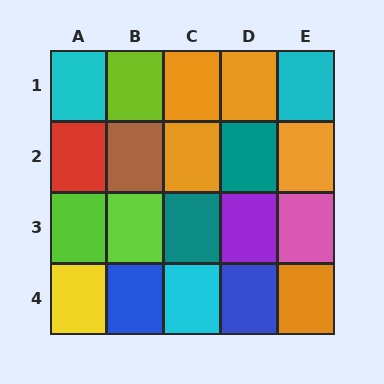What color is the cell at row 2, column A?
Red.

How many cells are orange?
5 cells are orange.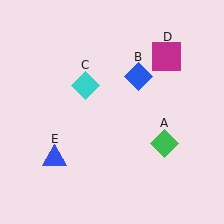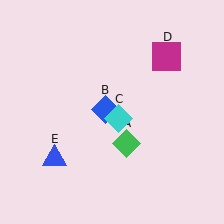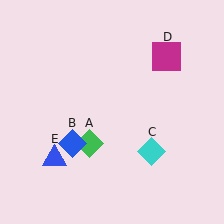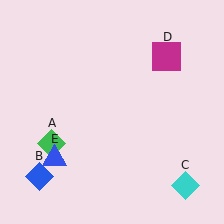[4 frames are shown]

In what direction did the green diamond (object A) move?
The green diamond (object A) moved left.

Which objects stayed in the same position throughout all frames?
Magenta square (object D) and blue triangle (object E) remained stationary.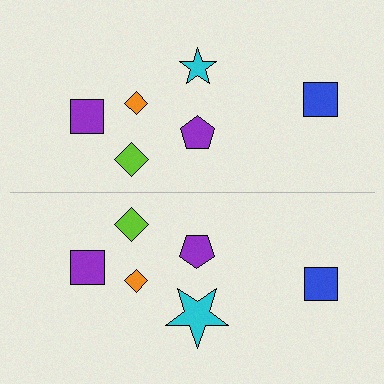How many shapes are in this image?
There are 12 shapes in this image.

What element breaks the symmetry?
The cyan star on the bottom side has a different size than its mirror counterpart.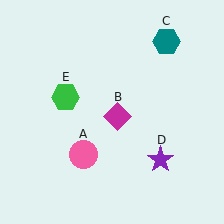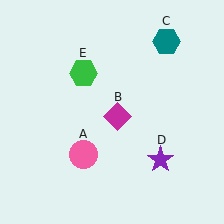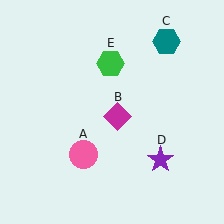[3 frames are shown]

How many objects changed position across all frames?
1 object changed position: green hexagon (object E).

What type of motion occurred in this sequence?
The green hexagon (object E) rotated clockwise around the center of the scene.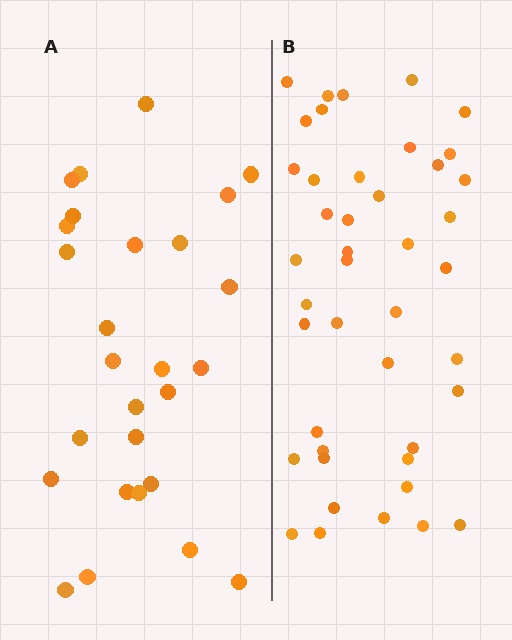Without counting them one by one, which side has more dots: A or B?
Region B (the right region) has more dots.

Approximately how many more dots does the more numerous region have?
Region B has approximately 15 more dots than region A.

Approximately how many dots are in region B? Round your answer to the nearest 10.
About 40 dots. (The exact count is 43, which rounds to 40.)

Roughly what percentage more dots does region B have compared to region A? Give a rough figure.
About 60% more.